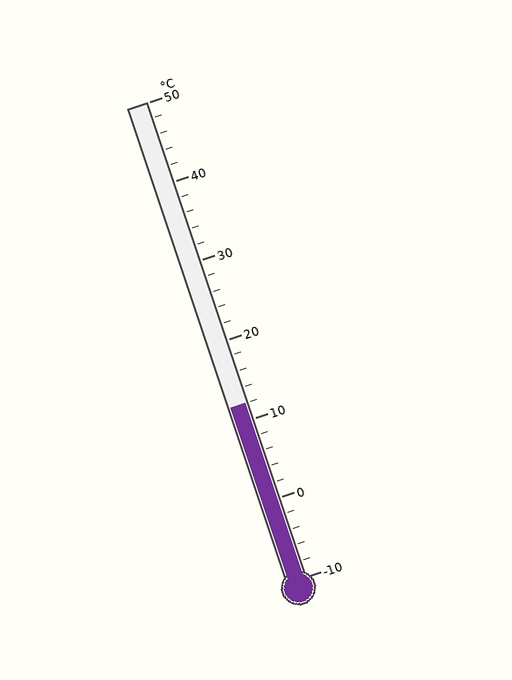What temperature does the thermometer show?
The thermometer shows approximately 12°C.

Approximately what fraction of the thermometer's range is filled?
The thermometer is filled to approximately 35% of its range.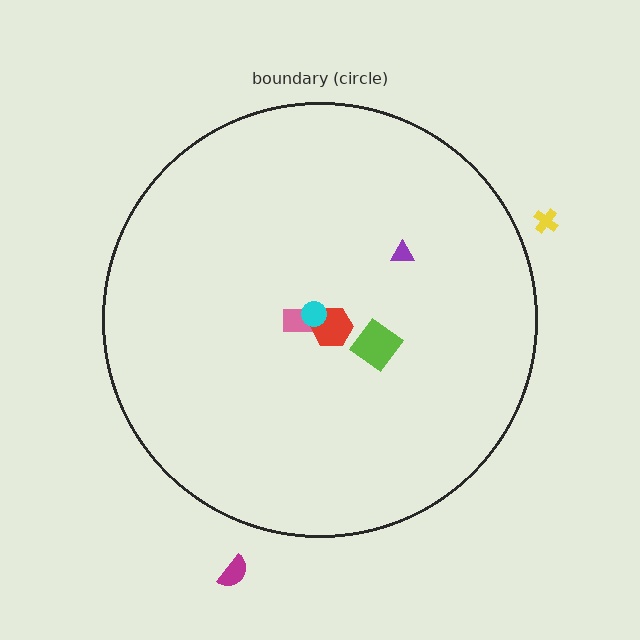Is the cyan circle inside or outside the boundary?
Inside.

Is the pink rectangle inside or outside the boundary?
Inside.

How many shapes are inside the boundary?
5 inside, 2 outside.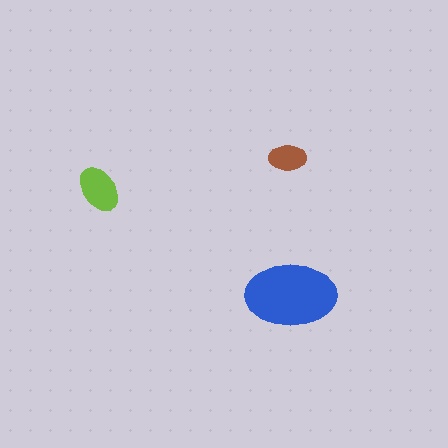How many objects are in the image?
There are 3 objects in the image.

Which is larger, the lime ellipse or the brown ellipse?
The lime one.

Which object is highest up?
The brown ellipse is topmost.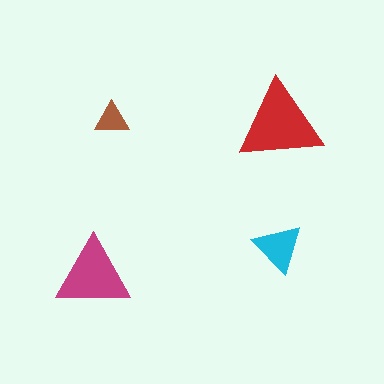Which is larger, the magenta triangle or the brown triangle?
The magenta one.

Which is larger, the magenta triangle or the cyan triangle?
The magenta one.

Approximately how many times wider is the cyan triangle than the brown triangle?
About 1.5 times wider.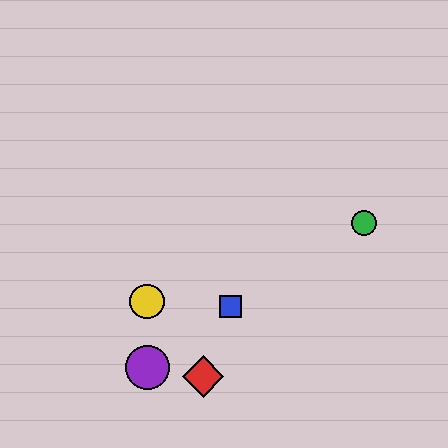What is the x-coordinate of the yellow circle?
The yellow circle is at x≈147.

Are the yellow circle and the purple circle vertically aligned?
Yes, both are at x≈147.